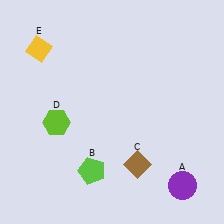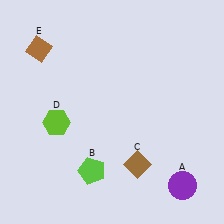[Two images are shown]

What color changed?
The diamond (E) changed from yellow in Image 1 to brown in Image 2.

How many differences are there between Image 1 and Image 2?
There is 1 difference between the two images.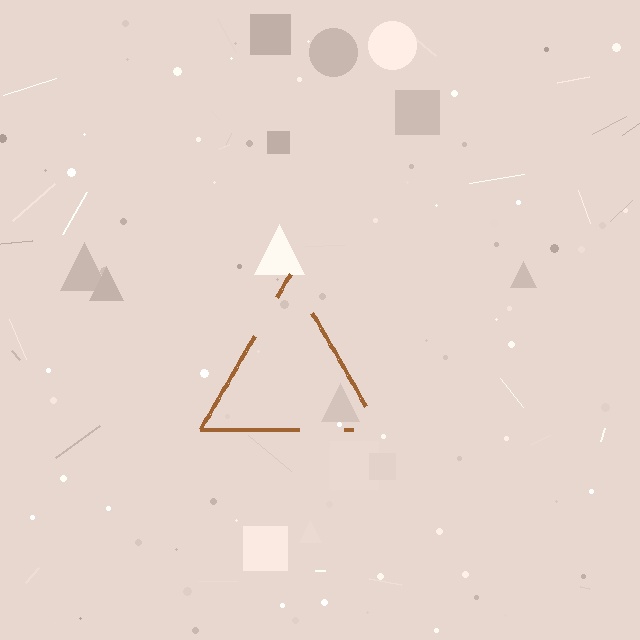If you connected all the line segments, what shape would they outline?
They would outline a triangle.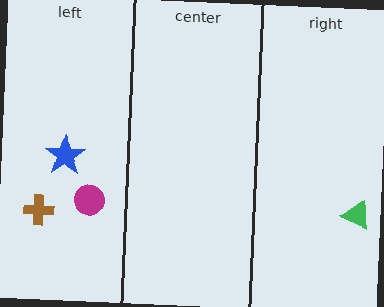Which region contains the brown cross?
The left region.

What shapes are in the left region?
The magenta circle, the blue star, the brown cross.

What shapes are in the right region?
The green triangle.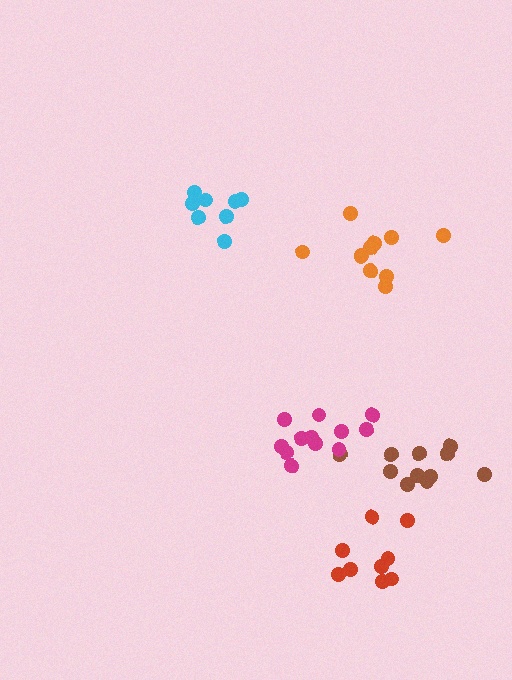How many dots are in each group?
Group 1: 11 dots, Group 2: 11 dots, Group 3: 9 dots, Group 4: 12 dots, Group 5: 8 dots (51 total).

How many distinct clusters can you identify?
There are 5 distinct clusters.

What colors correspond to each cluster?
The clusters are colored: orange, brown, red, magenta, cyan.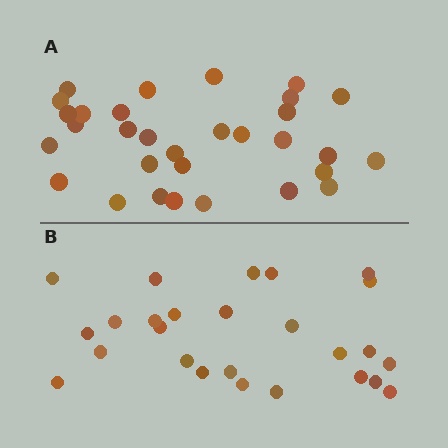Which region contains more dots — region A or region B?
Region A (the top region) has more dots.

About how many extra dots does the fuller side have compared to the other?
Region A has about 5 more dots than region B.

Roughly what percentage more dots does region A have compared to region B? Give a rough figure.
About 20% more.